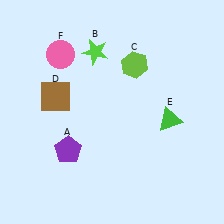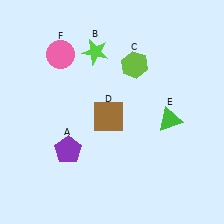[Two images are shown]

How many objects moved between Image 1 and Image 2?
1 object moved between the two images.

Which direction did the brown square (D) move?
The brown square (D) moved right.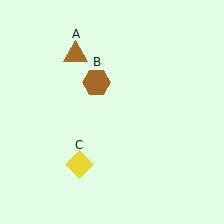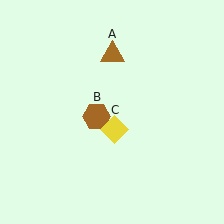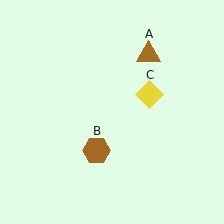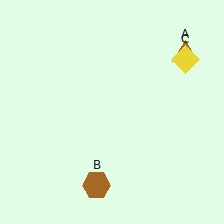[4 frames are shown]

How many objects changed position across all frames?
3 objects changed position: brown triangle (object A), brown hexagon (object B), yellow diamond (object C).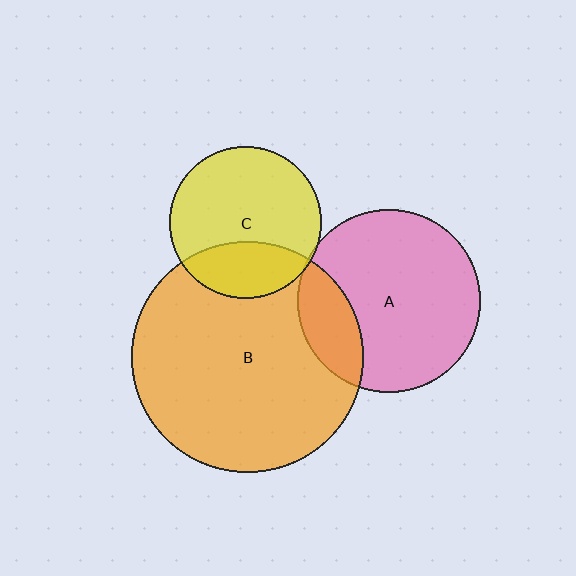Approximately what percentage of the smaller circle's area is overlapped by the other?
Approximately 20%.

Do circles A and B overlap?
Yes.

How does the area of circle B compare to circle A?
Approximately 1.6 times.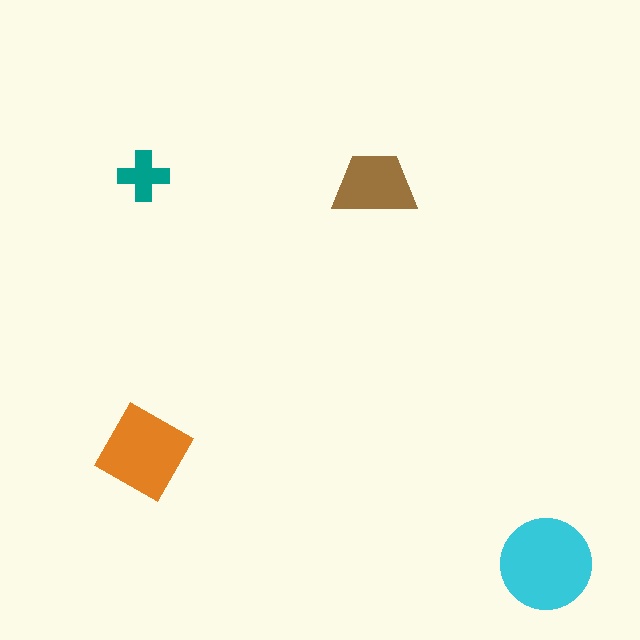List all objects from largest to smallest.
The cyan circle, the orange diamond, the brown trapezoid, the teal cross.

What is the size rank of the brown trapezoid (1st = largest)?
3rd.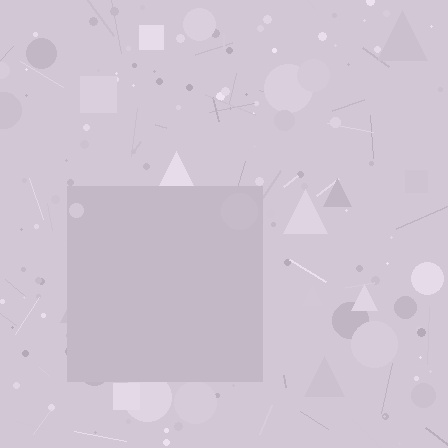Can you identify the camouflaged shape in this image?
The camouflaged shape is a square.